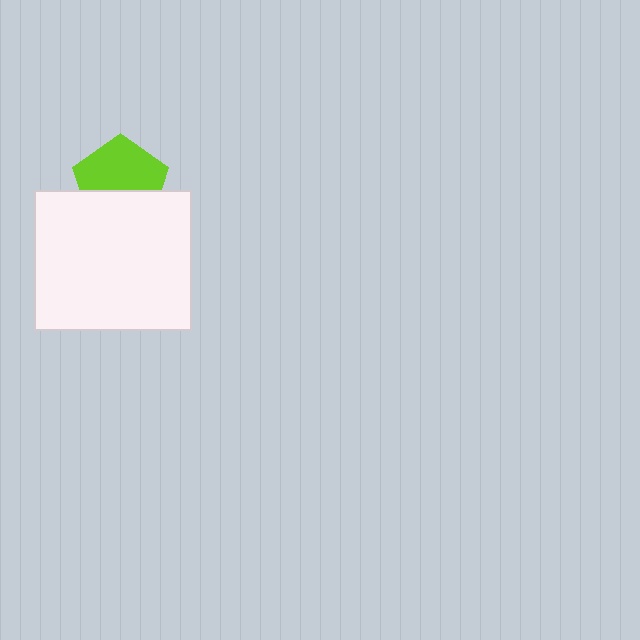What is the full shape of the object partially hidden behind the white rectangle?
The partially hidden object is a lime pentagon.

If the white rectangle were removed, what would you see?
You would see the complete lime pentagon.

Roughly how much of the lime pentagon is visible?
About half of it is visible (roughly 59%).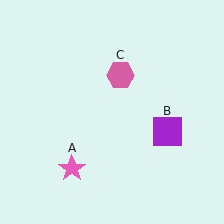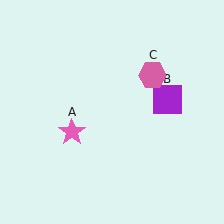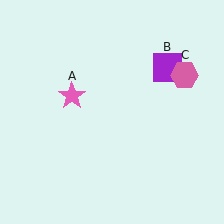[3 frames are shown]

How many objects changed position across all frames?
3 objects changed position: pink star (object A), purple square (object B), pink hexagon (object C).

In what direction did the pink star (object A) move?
The pink star (object A) moved up.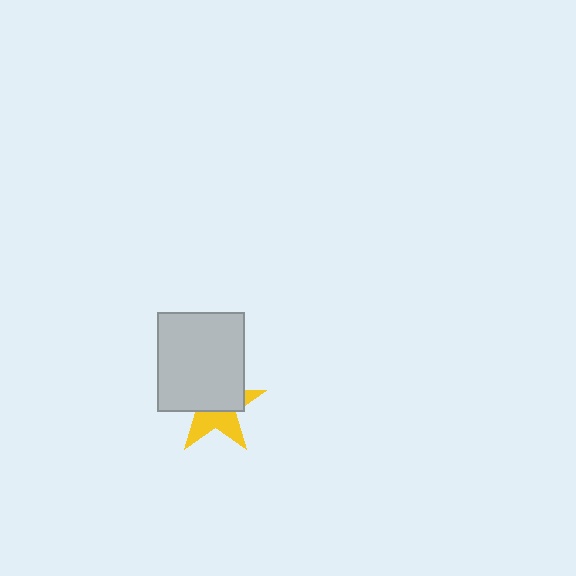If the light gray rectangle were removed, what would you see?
You would see the complete yellow star.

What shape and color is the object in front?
The object in front is a light gray rectangle.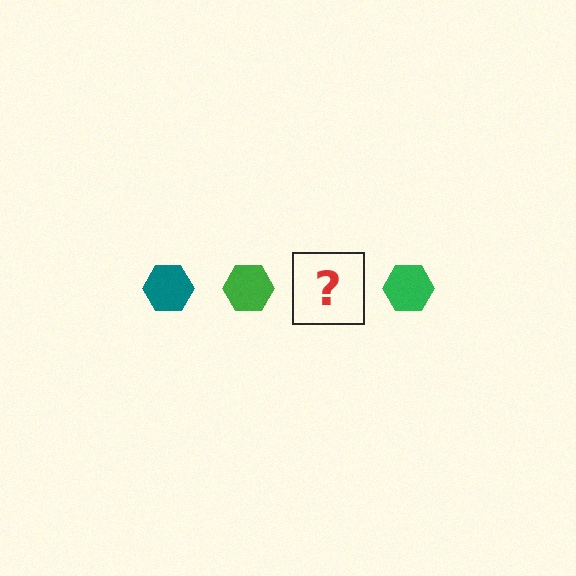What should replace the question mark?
The question mark should be replaced with a teal hexagon.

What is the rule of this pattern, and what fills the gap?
The rule is that the pattern cycles through teal, green hexagons. The gap should be filled with a teal hexagon.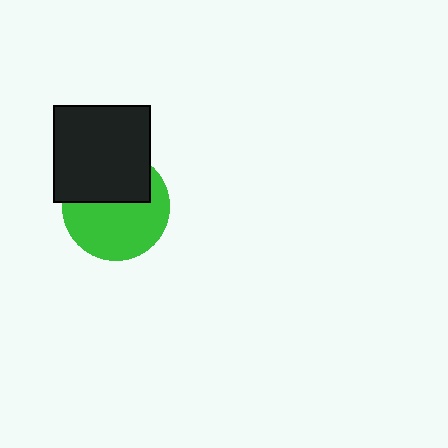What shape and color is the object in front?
The object in front is a black square.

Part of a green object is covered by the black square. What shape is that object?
It is a circle.